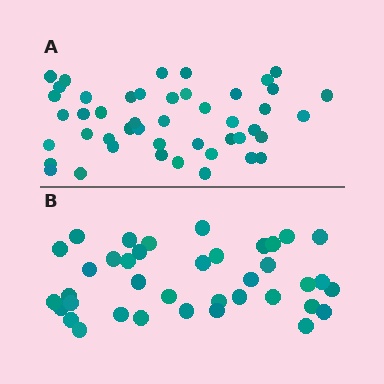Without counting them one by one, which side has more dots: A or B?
Region A (the top region) has more dots.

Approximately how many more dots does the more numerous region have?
Region A has roughly 8 or so more dots than region B.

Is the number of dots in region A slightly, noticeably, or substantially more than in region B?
Region A has only slightly more — the two regions are fairly close. The ratio is roughly 1.2 to 1.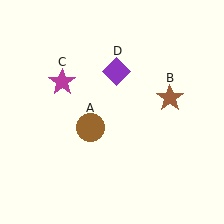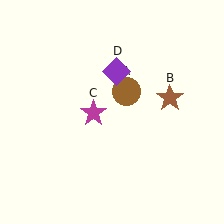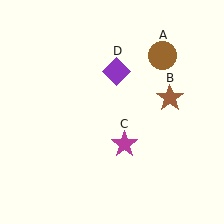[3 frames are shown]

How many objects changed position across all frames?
2 objects changed position: brown circle (object A), magenta star (object C).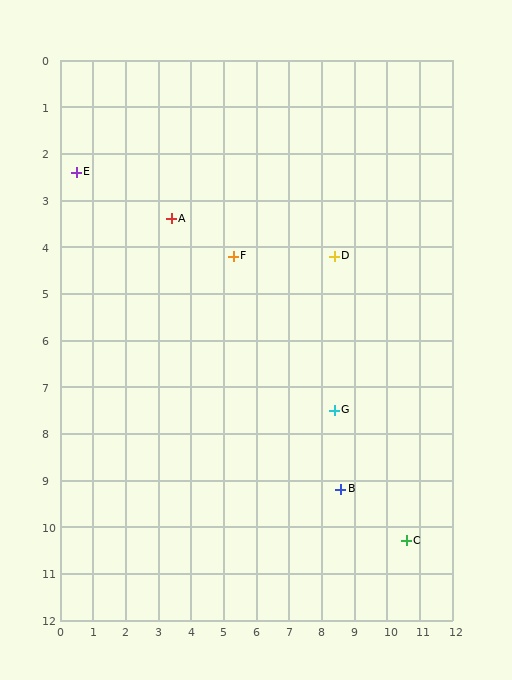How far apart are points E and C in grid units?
Points E and C are about 12.8 grid units apart.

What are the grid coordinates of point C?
Point C is at approximately (10.6, 10.3).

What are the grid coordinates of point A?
Point A is at approximately (3.4, 3.4).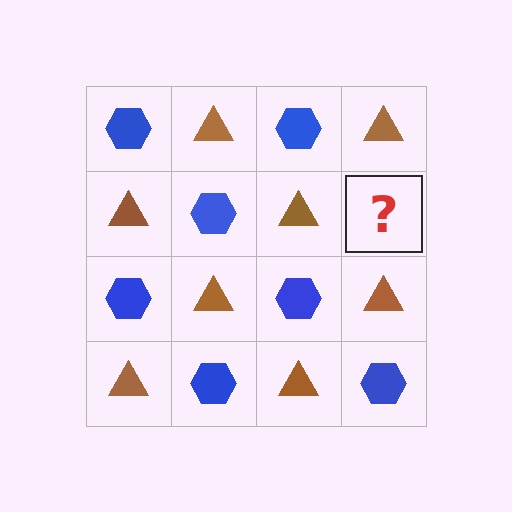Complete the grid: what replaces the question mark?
The question mark should be replaced with a blue hexagon.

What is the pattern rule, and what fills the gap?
The rule is that it alternates blue hexagon and brown triangle in a checkerboard pattern. The gap should be filled with a blue hexagon.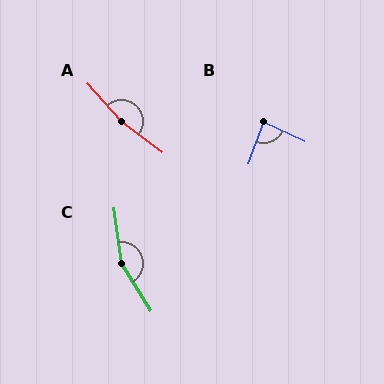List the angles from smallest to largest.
B (84°), C (156°), A (168°).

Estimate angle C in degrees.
Approximately 156 degrees.